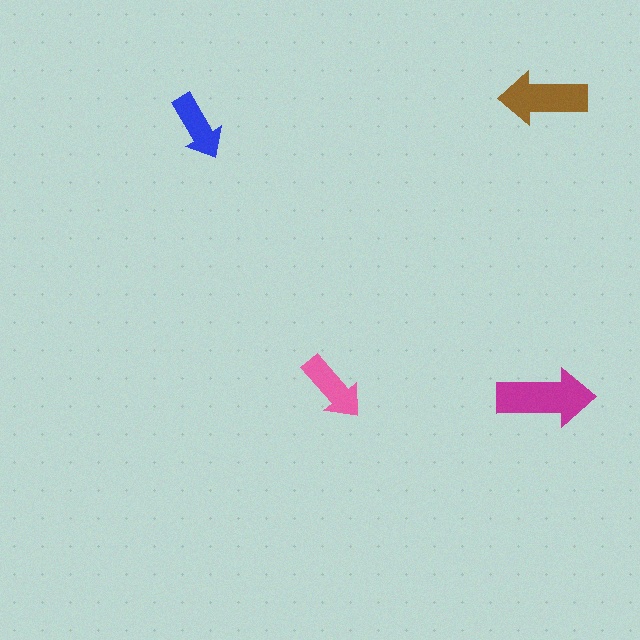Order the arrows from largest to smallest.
the magenta one, the brown one, the pink one, the blue one.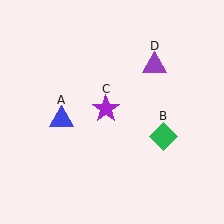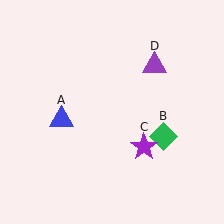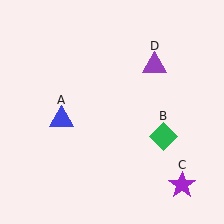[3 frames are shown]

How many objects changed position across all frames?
1 object changed position: purple star (object C).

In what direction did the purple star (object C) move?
The purple star (object C) moved down and to the right.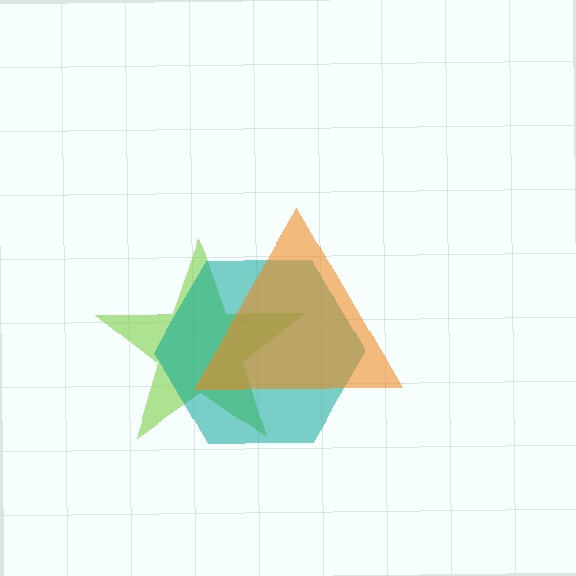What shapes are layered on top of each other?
The layered shapes are: a lime star, a teal hexagon, an orange triangle.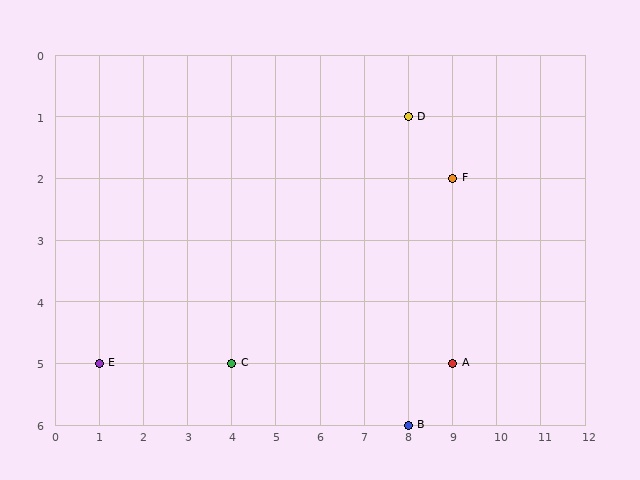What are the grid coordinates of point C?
Point C is at grid coordinates (4, 5).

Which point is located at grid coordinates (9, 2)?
Point F is at (9, 2).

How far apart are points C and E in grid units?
Points C and E are 3 columns apart.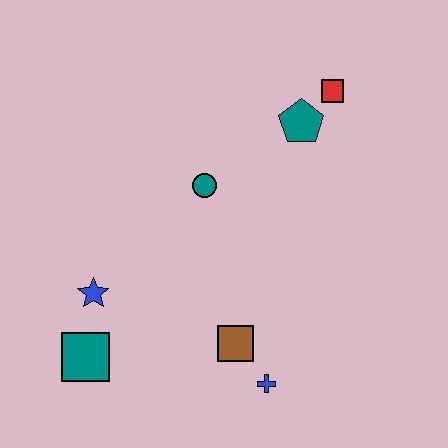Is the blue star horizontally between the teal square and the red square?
Yes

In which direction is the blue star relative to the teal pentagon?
The blue star is to the left of the teal pentagon.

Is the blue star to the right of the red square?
No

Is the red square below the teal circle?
No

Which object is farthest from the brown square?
The red square is farthest from the brown square.